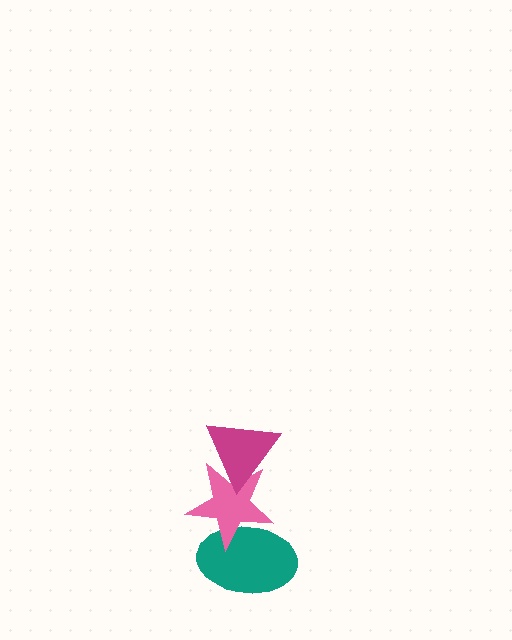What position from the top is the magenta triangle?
The magenta triangle is 1st from the top.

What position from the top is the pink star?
The pink star is 2nd from the top.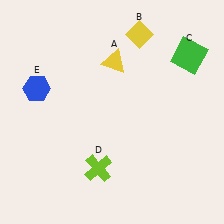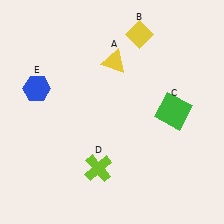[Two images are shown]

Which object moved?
The green square (C) moved down.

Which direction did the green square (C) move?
The green square (C) moved down.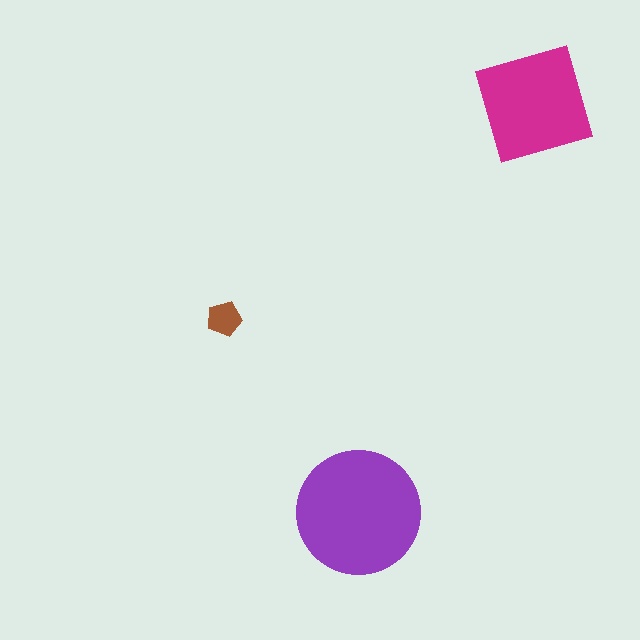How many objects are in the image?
There are 3 objects in the image.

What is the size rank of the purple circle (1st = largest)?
1st.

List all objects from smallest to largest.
The brown pentagon, the magenta square, the purple circle.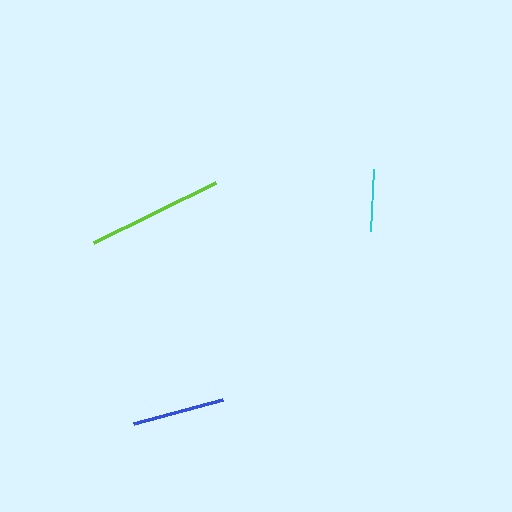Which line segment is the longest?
The lime line is the longest at approximately 136 pixels.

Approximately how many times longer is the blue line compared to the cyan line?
The blue line is approximately 1.5 times the length of the cyan line.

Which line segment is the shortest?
The cyan line is the shortest at approximately 61 pixels.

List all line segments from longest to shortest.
From longest to shortest: lime, blue, cyan.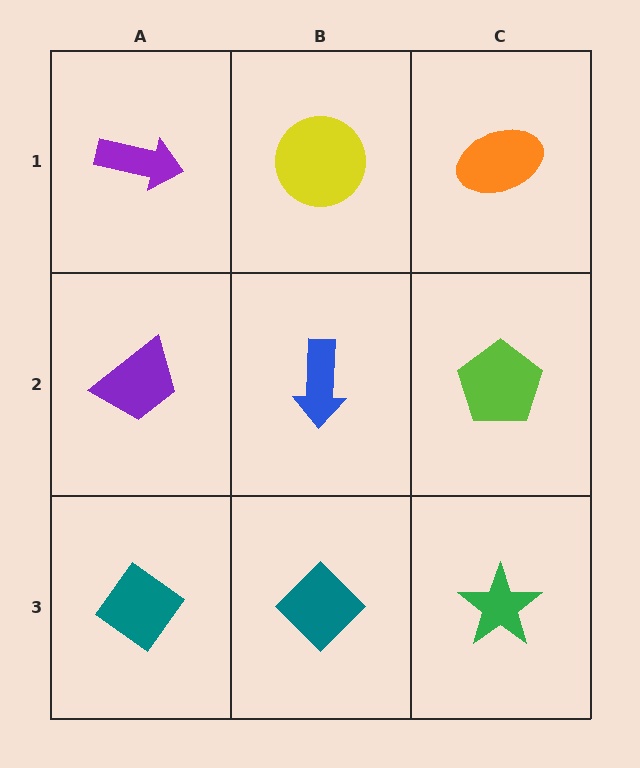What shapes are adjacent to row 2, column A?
A purple arrow (row 1, column A), a teal diamond (row 3, column A), a blue arrow (row 2, column B).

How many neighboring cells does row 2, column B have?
4.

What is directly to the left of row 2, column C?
A blue arrow.